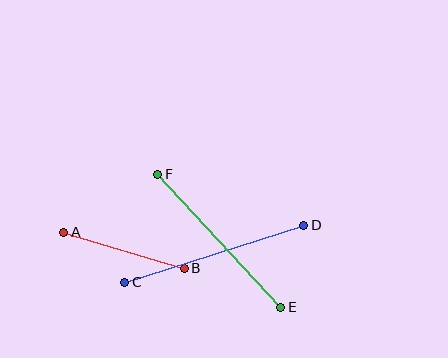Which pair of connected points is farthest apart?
Points C and D are farthest apart.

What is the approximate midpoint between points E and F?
The midpoint is at approximately (219, 241) pixels.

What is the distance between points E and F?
The distance is approximately 181 pixels.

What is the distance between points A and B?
The distance is approximately 126 pixels.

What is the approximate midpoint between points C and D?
The midpoint is at approximately (214, 254) pixels.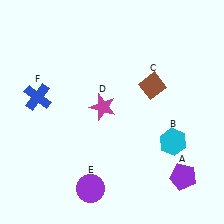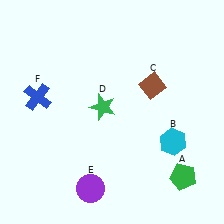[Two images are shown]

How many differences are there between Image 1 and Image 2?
There are 2 differences between the two images.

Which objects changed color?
A changed from purple to green. D changed from magenta to green.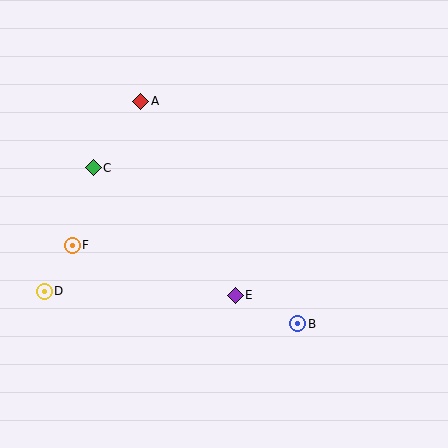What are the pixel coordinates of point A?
Point A is at (141, 101).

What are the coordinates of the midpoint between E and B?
The midpoint between E and B is at (267, 310).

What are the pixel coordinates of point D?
Point D is at (44, 291).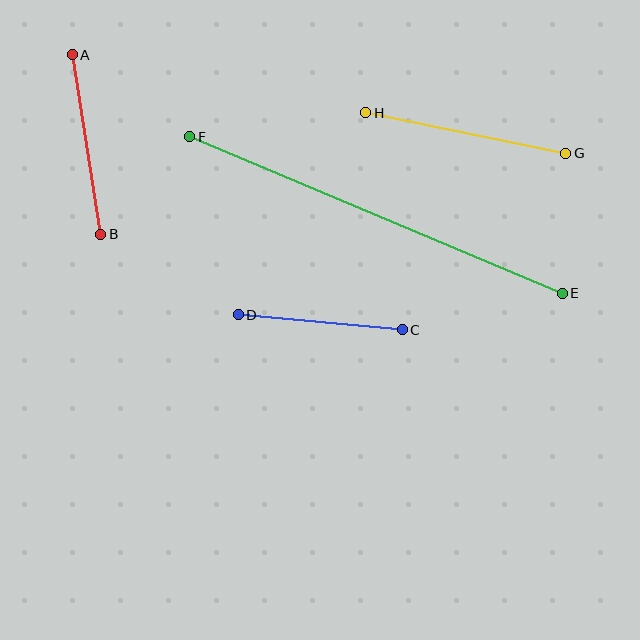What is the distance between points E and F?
The distance is approximately 404 pixels.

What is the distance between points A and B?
The distance is approximately 182 pixels.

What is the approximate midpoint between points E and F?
The midpoint is at approximately (376, 215) pixels.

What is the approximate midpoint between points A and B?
The midpoint is at approximately (86, 145) pixels.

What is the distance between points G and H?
The distance is approximately 204 pixels.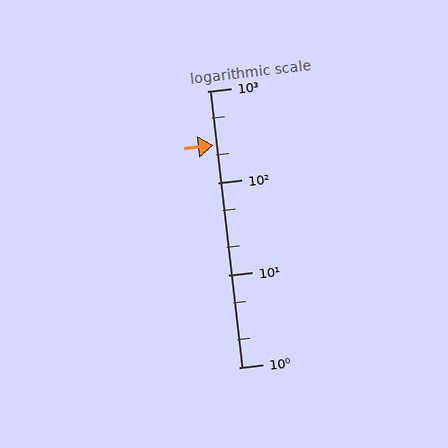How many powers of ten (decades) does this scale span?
The scale spans 3 decades, from 1 to 1000.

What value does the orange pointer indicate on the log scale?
The pointer indicates approximately 260.